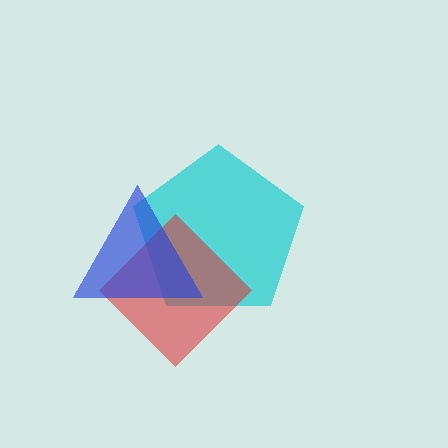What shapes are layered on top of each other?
The layered shapes are: a cyan pentagon, a red diamond, a blue triangle.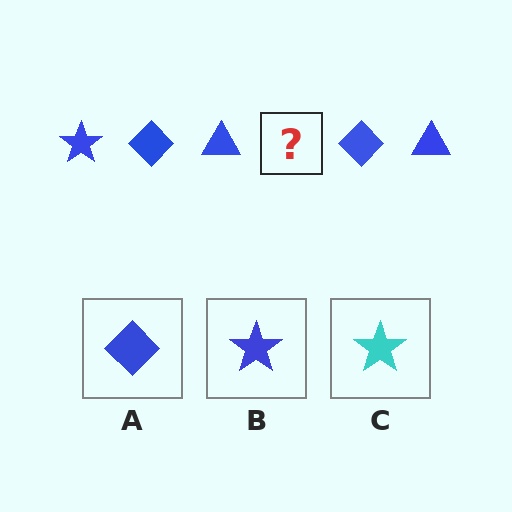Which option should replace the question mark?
Option B.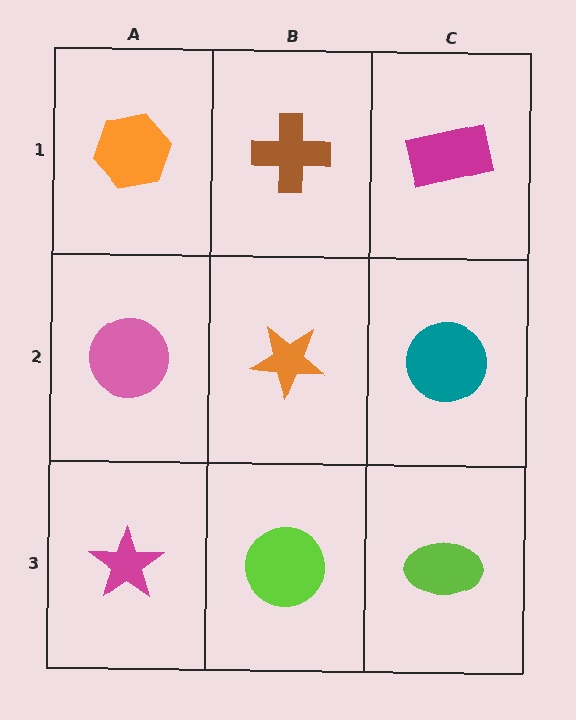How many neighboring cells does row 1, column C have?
2.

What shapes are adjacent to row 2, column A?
An orange hexagon (row 1, column A), a magenta star (row 3, column A), an orange star (row 2, column B).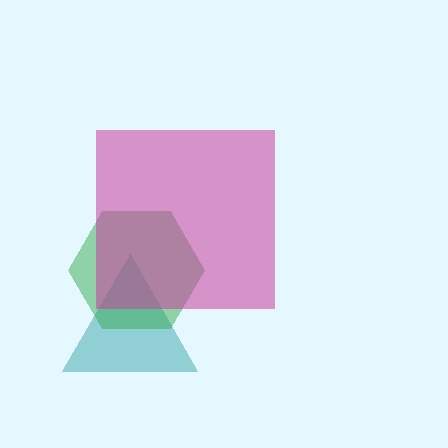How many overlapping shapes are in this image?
There are 3 overlapping shapes in the image.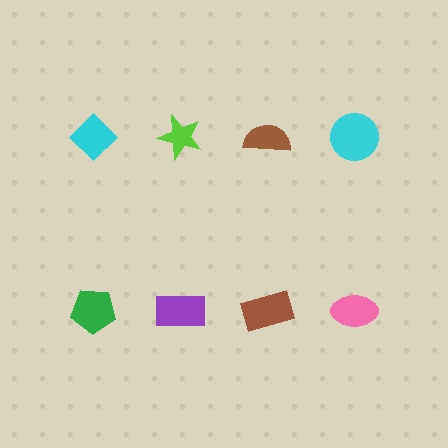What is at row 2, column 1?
A green pentagon.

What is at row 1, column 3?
A brown semicircle.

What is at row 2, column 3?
A brown rectangle.